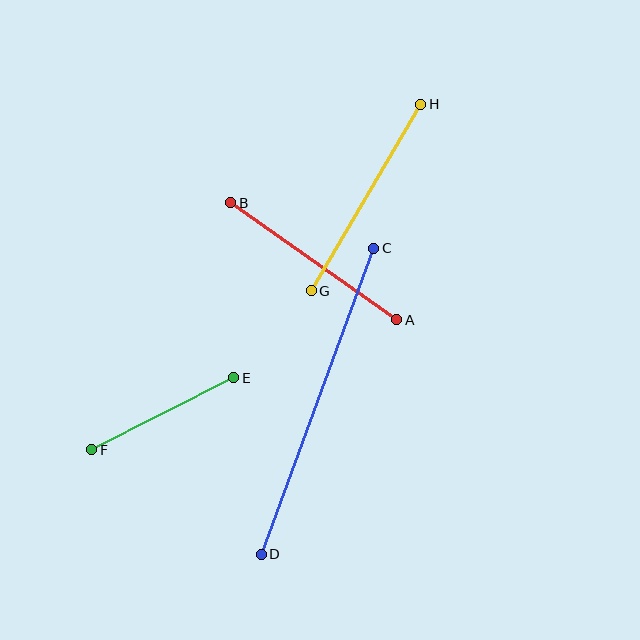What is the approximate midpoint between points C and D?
The midpoint is at approximately (317, 401) pixels.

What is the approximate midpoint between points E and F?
The midpoint is at approximately (163, 414) pixels.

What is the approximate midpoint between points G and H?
The midpoint is at approximately (366, 198) pixels.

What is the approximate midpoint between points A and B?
The midpoint is at approximately (314, 261) pixels.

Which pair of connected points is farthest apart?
Points C and D are farthest apart.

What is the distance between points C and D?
The distance is approximately 326 pixels.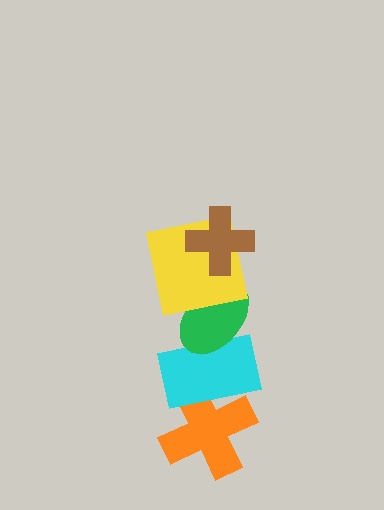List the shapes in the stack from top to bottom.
From top to bottom: the brown cross, the yellow square, the green ellipse, the cyan rectangle, the orange cross.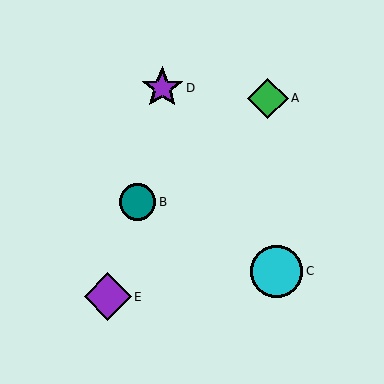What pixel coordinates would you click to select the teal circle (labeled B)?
Click at (137, 202) to select the teal circle B.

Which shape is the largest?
The cyan circle (labeled C) is the largest.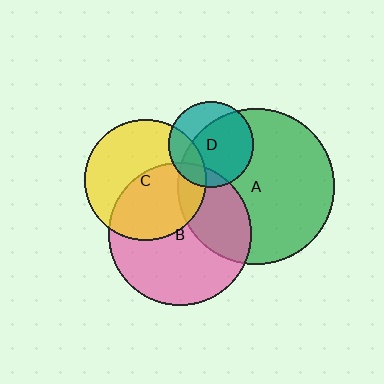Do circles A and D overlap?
Yes.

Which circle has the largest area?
Circle A (green).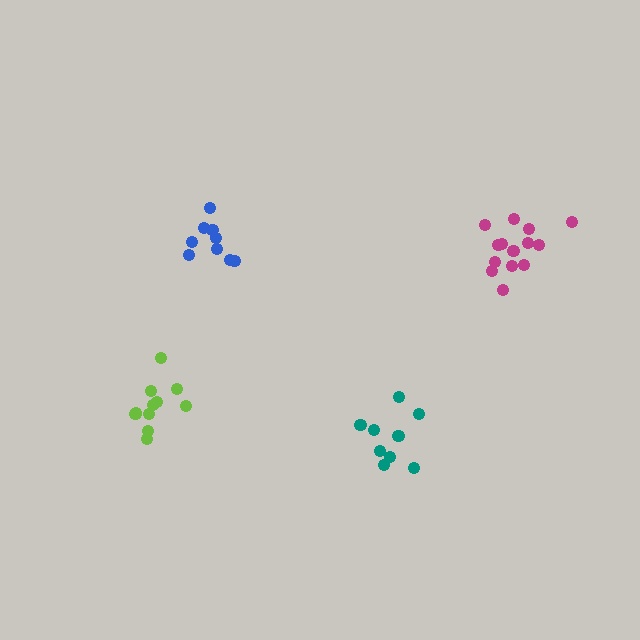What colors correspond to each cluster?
The clusters are colored: lime, blue, magenta, teal.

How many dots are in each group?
Group 1: 11 dots, Group 2: 9 dots, Group 3: 14 dots, Group 4: 10 dots (44 total).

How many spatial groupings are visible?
There are 4 spatial groupings.